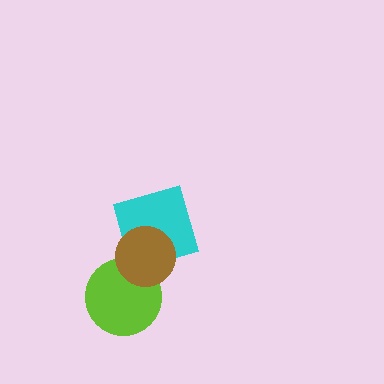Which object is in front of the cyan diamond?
The brown circle is in front of the cyan diamond.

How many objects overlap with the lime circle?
2 objects overlap with the lime circle.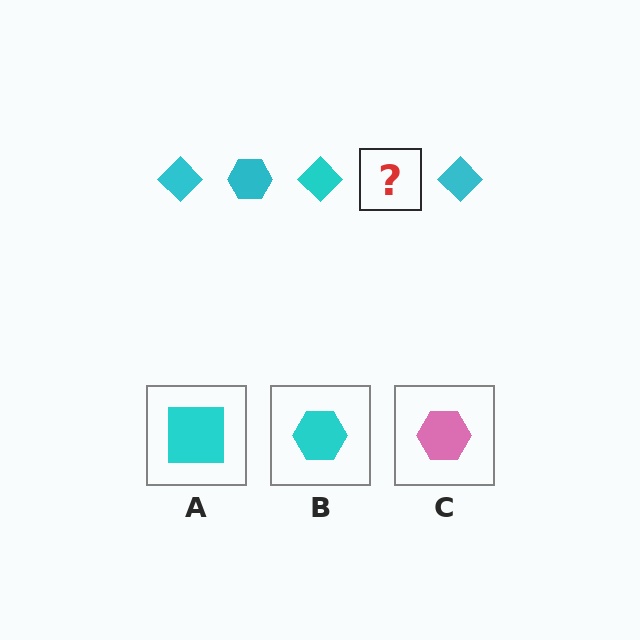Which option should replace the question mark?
Option B.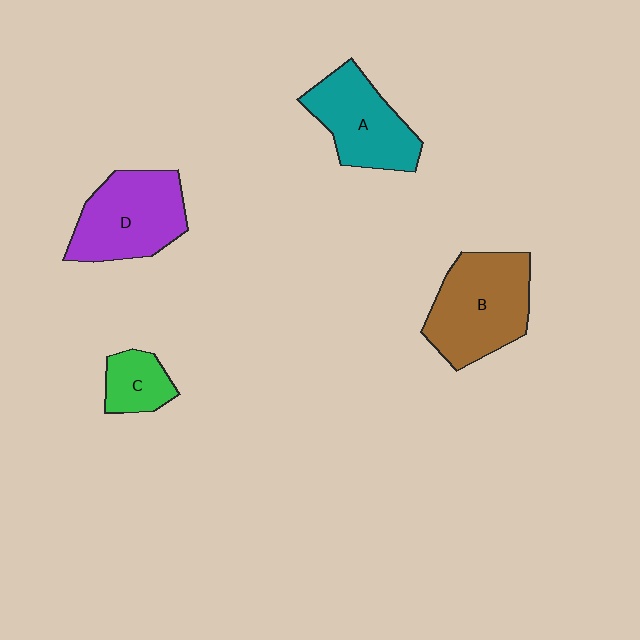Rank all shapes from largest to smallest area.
From largest to smallest: B (brown), D (purple), A (teal), C (green).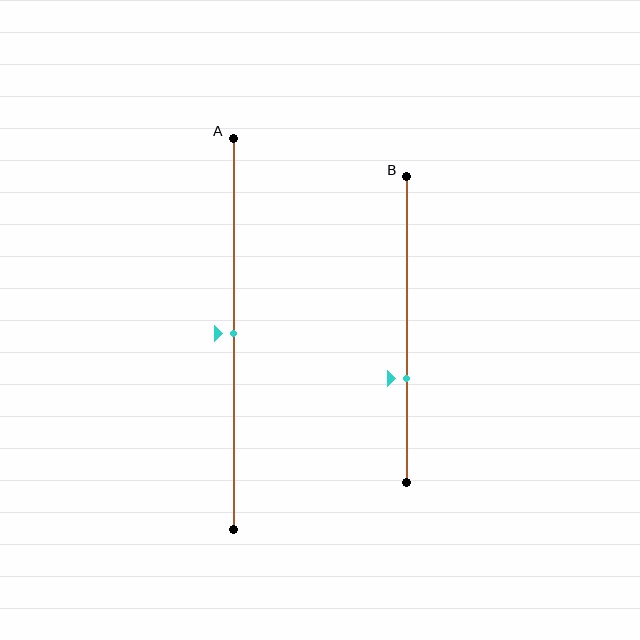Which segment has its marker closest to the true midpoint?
Segment A has its marker closest to the true midpoint.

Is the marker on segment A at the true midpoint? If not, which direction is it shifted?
Yes, the marker on segment A is at the true midpoint.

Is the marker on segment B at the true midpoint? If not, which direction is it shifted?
No, the marker on segment B is shifted downward by about 16% of the segment length.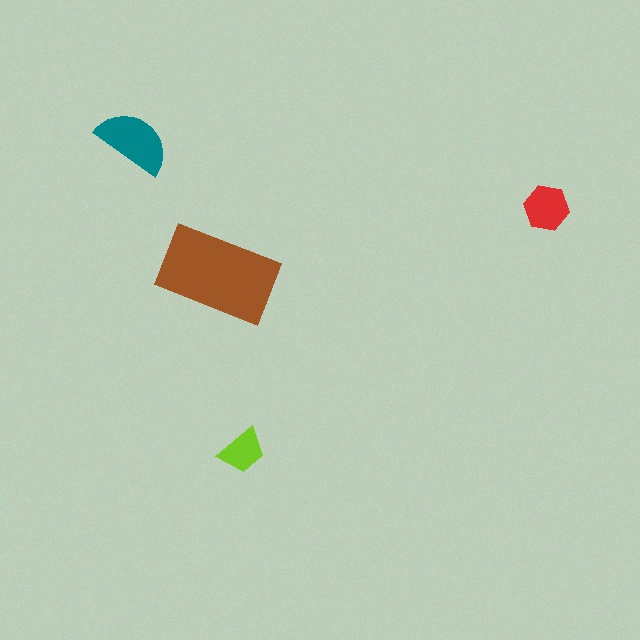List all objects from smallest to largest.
The lime trapezoid, the red hexagon, the teal semicircle, the brown rectangle.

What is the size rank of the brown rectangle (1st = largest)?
1st.